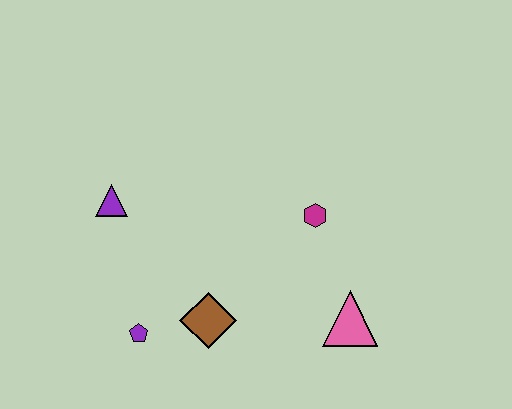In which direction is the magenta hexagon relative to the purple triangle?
The magenta hexagon is to the right of the purple triangle.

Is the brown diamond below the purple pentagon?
No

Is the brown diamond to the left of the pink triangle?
Yes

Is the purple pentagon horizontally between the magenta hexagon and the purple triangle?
Yes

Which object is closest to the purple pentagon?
The brown diamond is closest to the purple pentagon.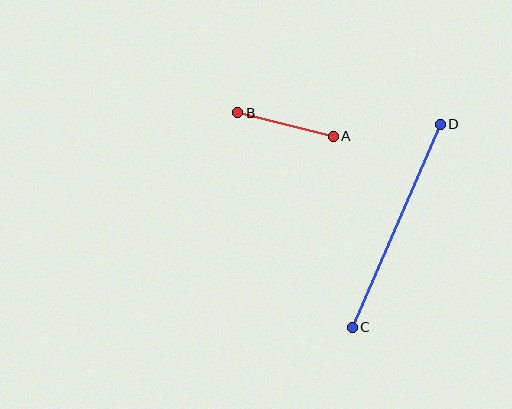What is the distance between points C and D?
The distance is approximately 221 pixels.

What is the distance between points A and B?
The distance is approximately 98 pixels.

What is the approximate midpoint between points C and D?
The midpoint is at approximately (396, 226) pixels.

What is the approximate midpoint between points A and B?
The midpoint is at approximately (286, 124) pixels.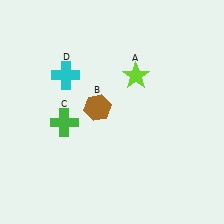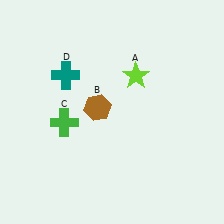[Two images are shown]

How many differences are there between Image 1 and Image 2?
There is 1 difference between the two images.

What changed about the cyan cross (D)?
In Image 1, D is cyan. In Image 2, it changed to teal.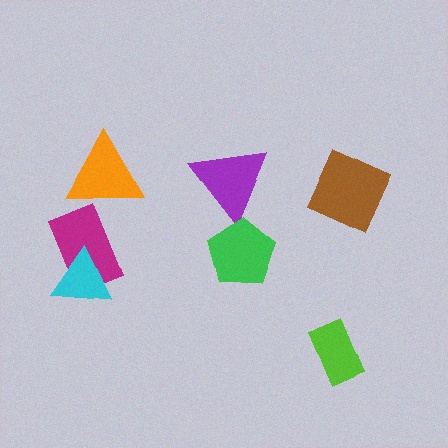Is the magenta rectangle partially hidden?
Yes, it is partially covered by another shape.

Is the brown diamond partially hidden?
No, no other shape covers it.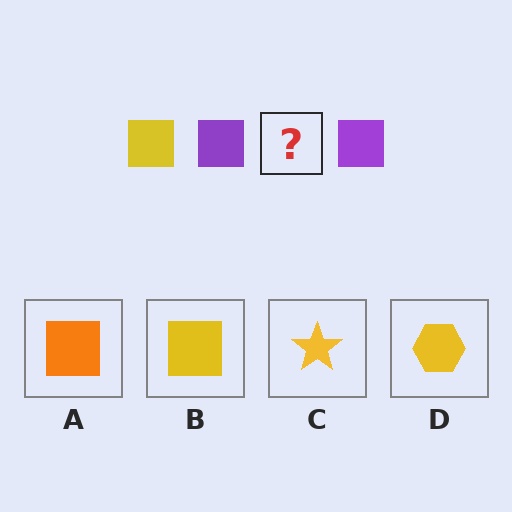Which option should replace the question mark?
Option B.